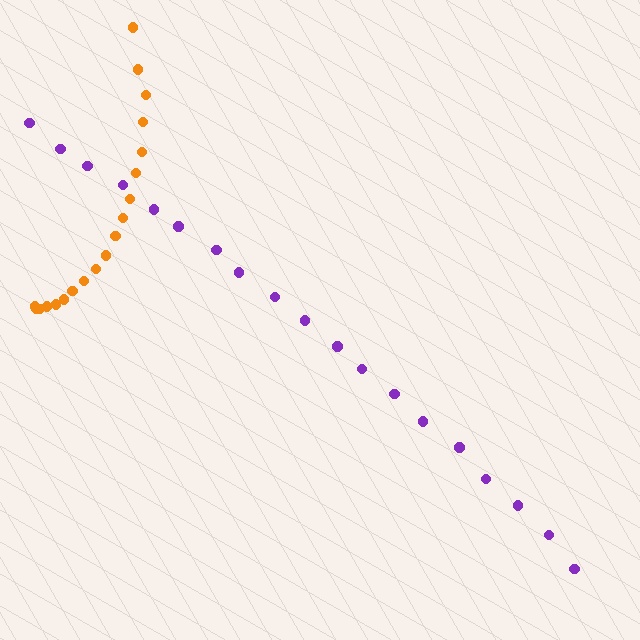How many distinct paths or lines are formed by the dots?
There are 2 distinct paths.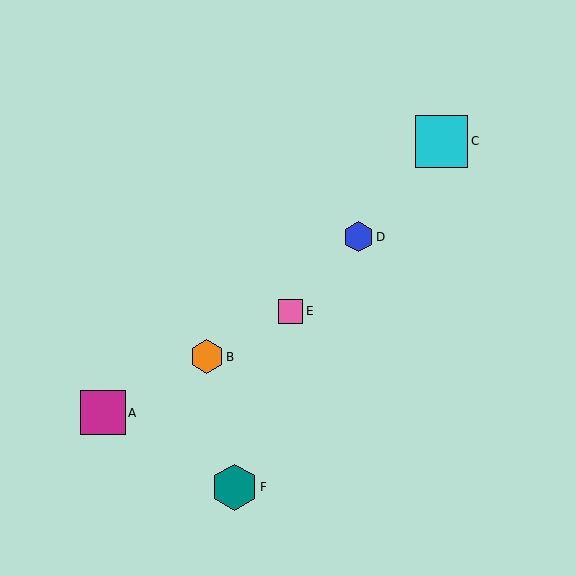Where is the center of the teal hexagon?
The center of the teal hexagon is at (234, 487).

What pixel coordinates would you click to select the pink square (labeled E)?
Click at (290, 311) to select the pink square E.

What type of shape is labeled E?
Shape E is a pink square.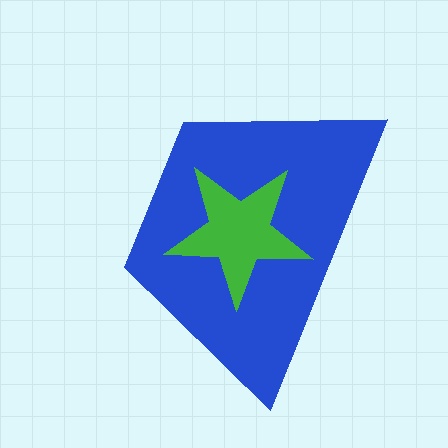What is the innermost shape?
The green star.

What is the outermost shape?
The blue trapezoid.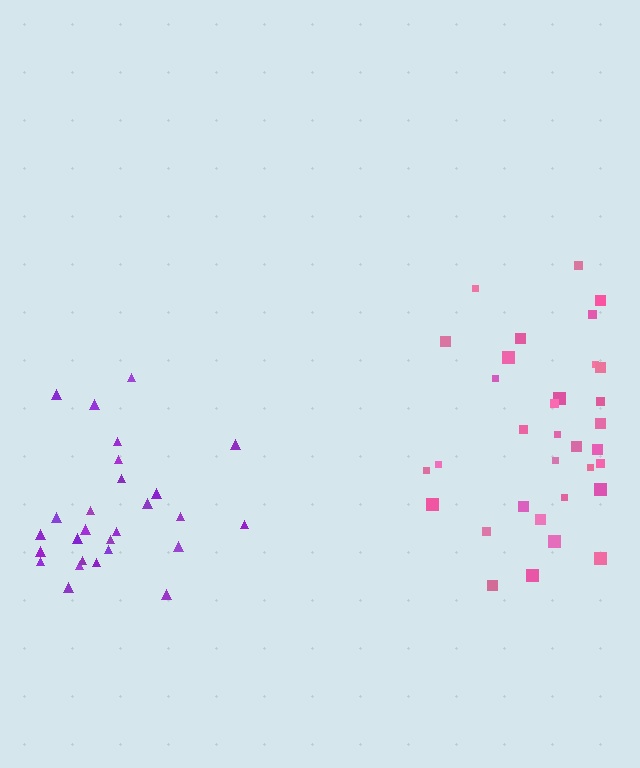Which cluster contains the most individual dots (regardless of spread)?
Pink (33).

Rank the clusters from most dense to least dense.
purple, pink.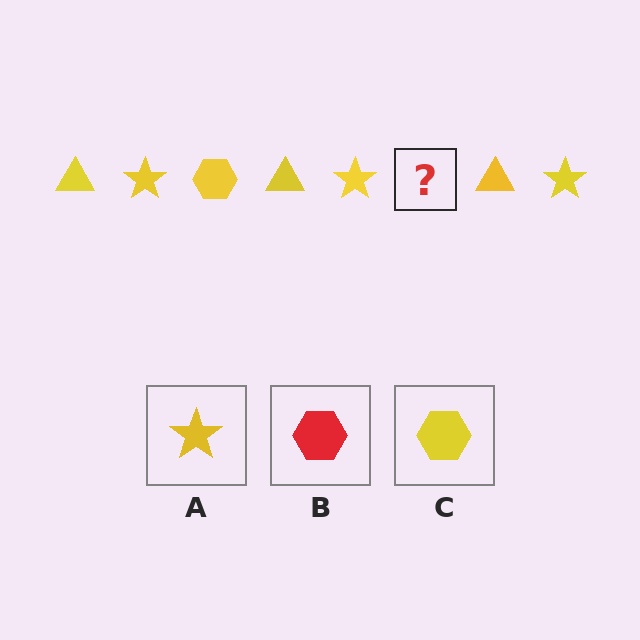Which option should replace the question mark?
Option C.